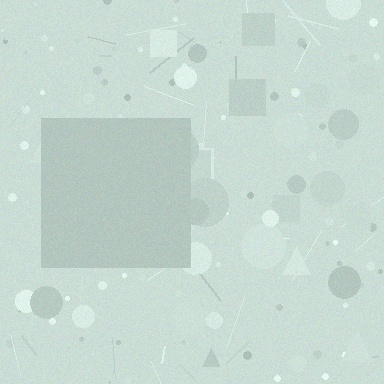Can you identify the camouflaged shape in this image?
The camouflaged shape is a square.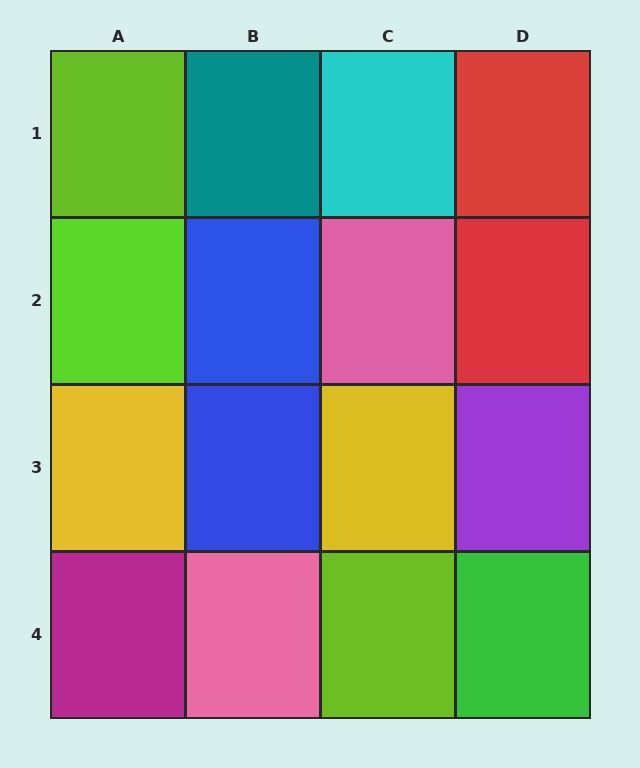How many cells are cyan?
1 cell is cyan.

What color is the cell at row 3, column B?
Blue.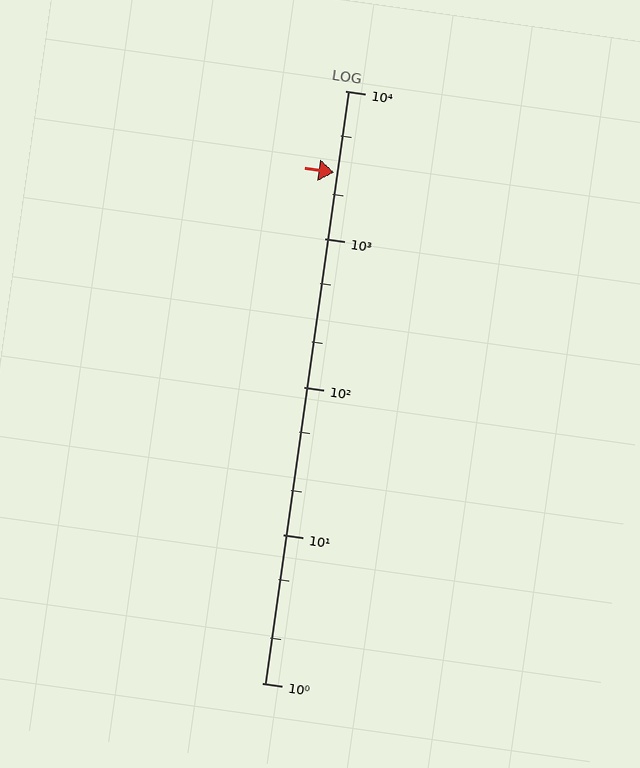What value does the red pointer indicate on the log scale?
The pointer indicates approximately 2800.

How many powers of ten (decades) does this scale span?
The scale spans 4 decades, from 1 to 10000.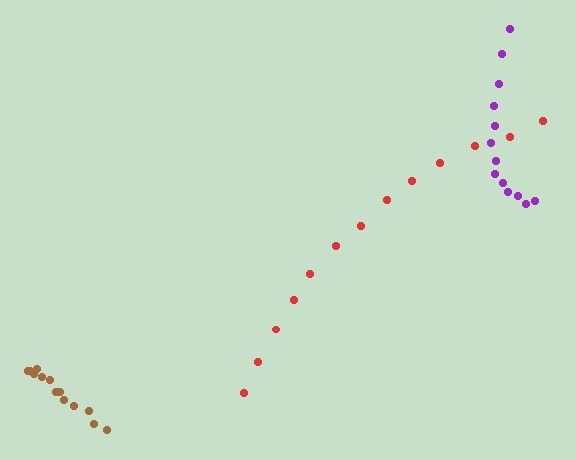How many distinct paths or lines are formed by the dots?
There are 3 distinct paths.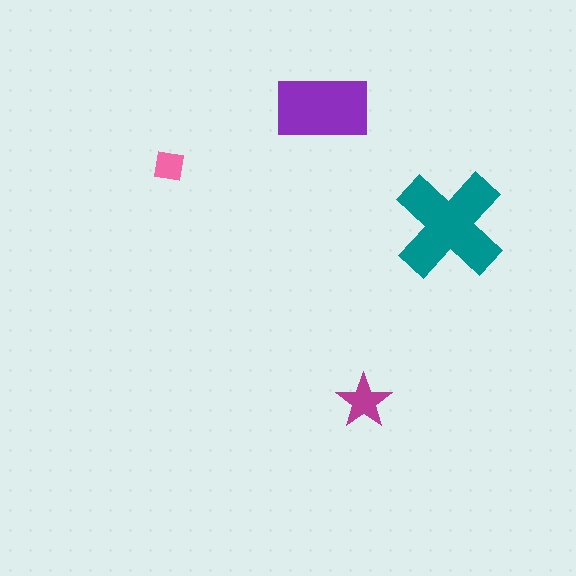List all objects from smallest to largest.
The pink square, the magenta star, the purple rectangle, the teal cross.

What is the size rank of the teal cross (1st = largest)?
1st.